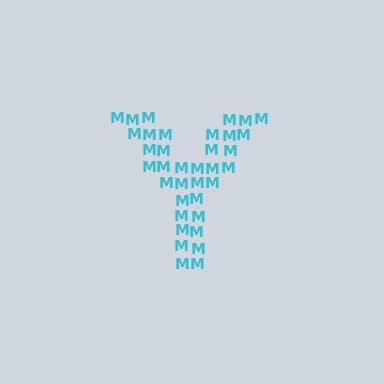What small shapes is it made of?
It is made of small letter M's.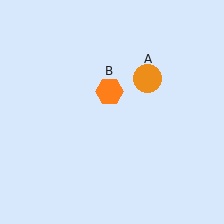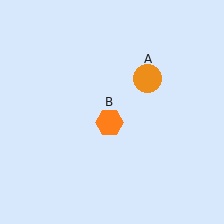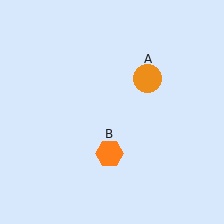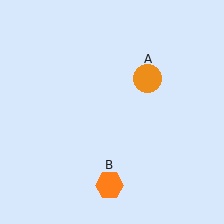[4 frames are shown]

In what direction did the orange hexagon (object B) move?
The orange hexagon (object B) moved down.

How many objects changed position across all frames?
1 object changed position: orange hexagon (object B).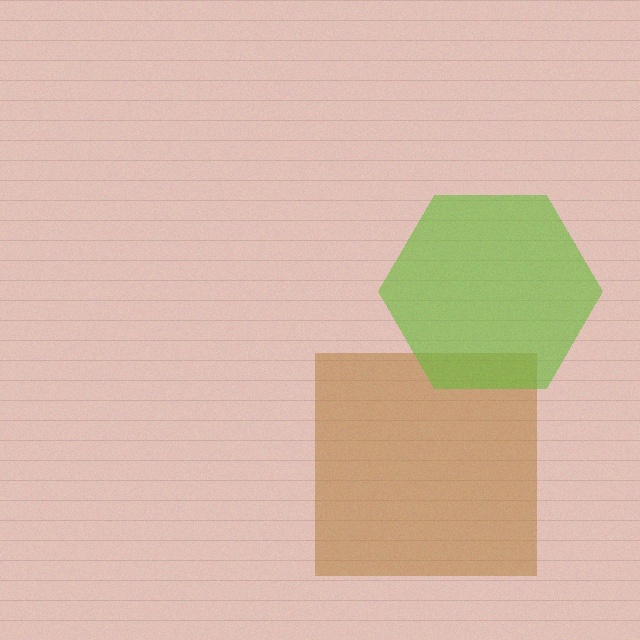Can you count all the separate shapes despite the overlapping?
Yes, there are 2 separate shapes.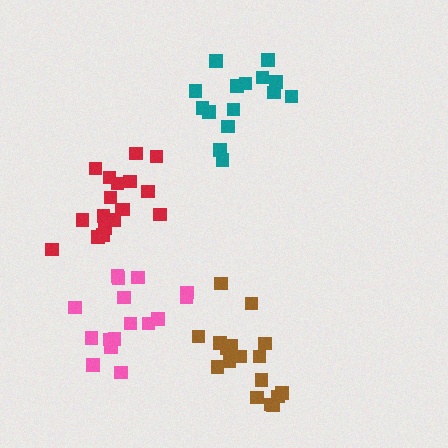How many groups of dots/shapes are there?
There are 4 groups.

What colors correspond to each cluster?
The clusters are colored: teal, red, pink, brown.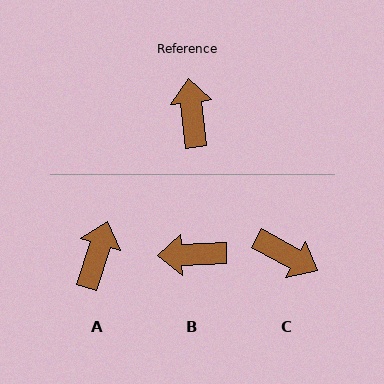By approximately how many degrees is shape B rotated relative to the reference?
Approximately 86 degrees counter-clockwise.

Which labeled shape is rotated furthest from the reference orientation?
C, about 125 degrees away.